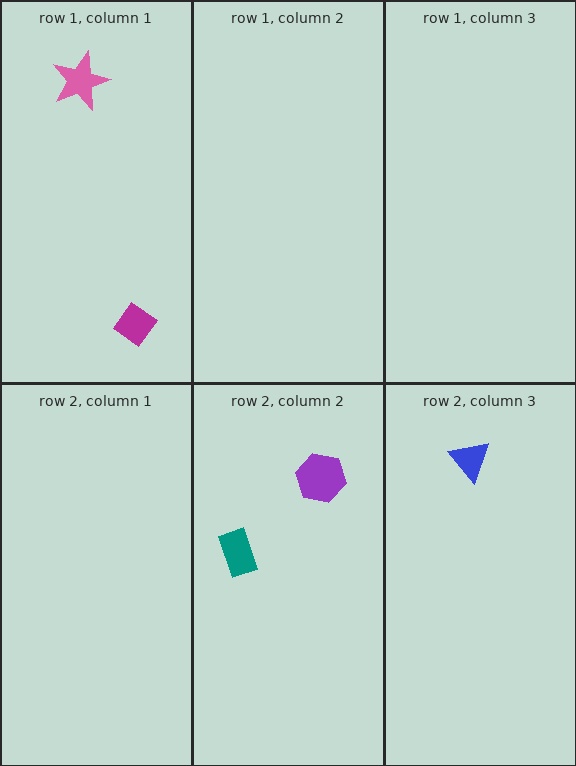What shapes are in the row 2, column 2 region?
The teal rectangle, the purple hexagon.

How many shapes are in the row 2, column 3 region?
1.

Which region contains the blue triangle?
The row 2, column 3 region.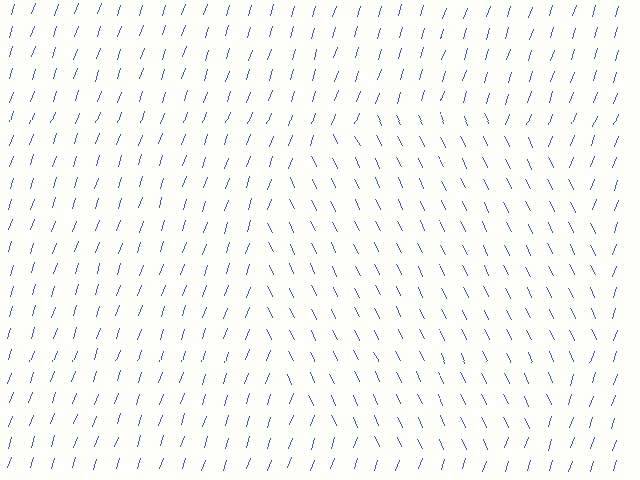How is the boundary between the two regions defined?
The boundary is defined purely by a change in line orientation (approximately 45 degrees difference). All lines are the same color and thickness.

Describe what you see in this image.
The image is filled with small blue line segments. A circle region in the image has lines oriented differently from the surrounding lines, creating a visible texture boundary.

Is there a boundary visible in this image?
Yes, there is a texture boundary formed by a change in line orientation.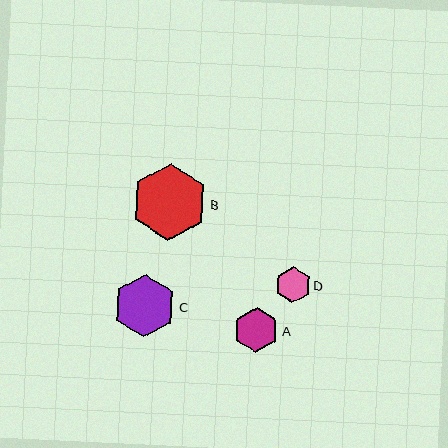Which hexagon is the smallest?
Hexagon D is the smallest with a size of approximately 36 pixels.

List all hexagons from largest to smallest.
From largest to smallest: B, C, A, D.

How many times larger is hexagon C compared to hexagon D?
Hexagon C is approximately 1.7 times the size of hexagon D.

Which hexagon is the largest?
Hexagon B is the largest with a size of approximately 76 pixels.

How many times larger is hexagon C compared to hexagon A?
Hexagon C is approximately 1.4 times the size of hexagon A.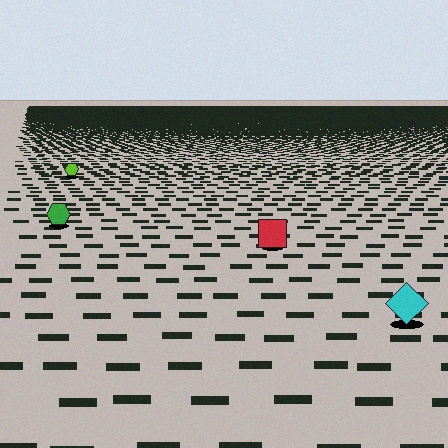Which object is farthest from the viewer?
The lime hexagon is farthest from the viewer. It appears smaller and the ground texture around it is denser.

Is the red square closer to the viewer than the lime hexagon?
Yes. The red square is closer — you can tell from the texture gradient: the ground texture is coarser near it.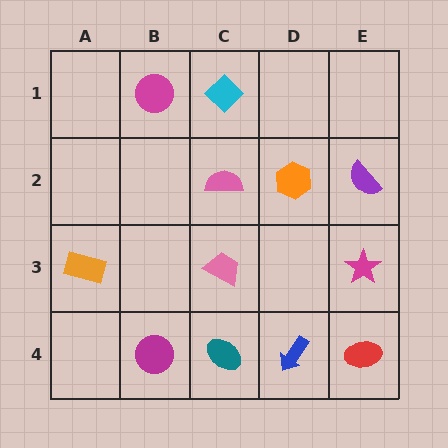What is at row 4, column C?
A teal ellipse.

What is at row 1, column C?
A cyan diamond.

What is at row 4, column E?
A red ellipse.